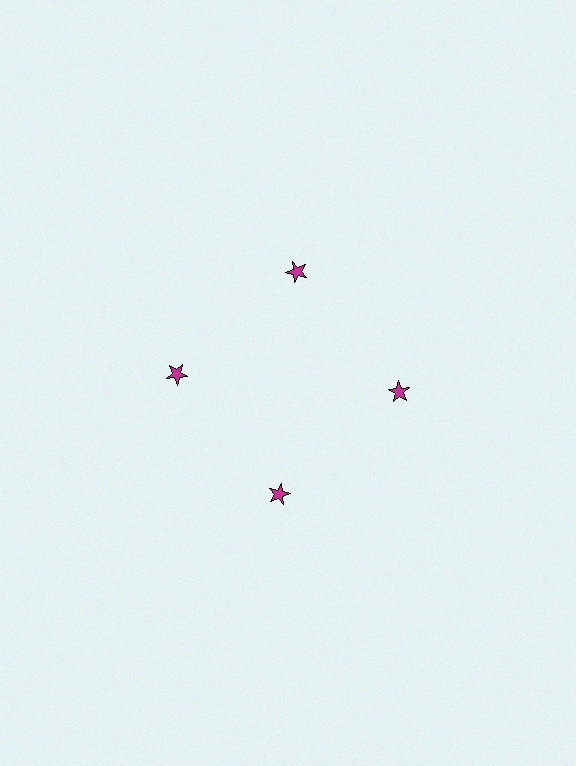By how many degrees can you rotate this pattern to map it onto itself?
The pattern maps onto itself every 90 degrees of rotation.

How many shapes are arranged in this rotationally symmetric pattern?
There are 4 shapes, arranged in 4 groups of 1.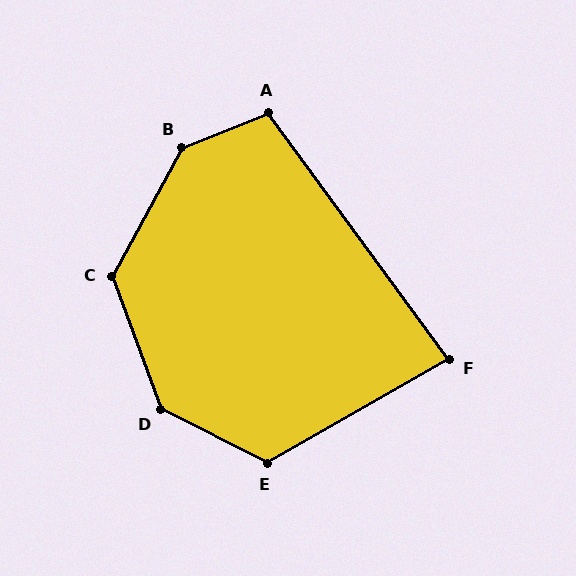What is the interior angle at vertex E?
Approximately 124 degrees (obtuse).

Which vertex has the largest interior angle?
B, at approximately 140 degrees.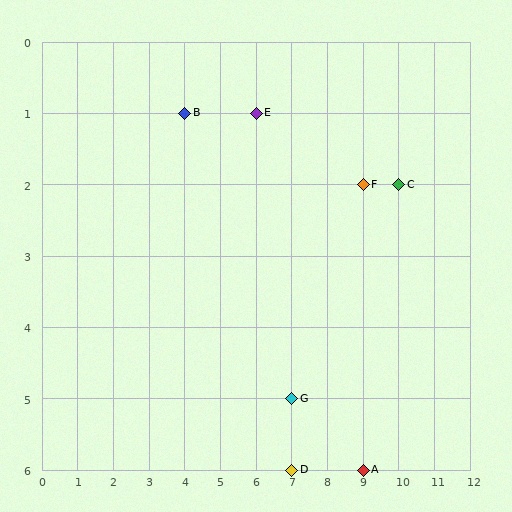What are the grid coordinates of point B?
Point B is at grid coordinates (4, 1).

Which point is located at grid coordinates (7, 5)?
Point G is at (7, 5).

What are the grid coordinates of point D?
Point D is at grid coordinates (7, 6).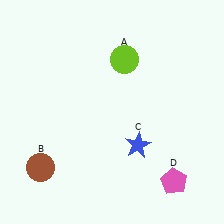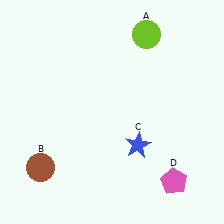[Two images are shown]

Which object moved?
The lime circle (A) moved up.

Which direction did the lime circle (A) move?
The lime circle (A) moved up.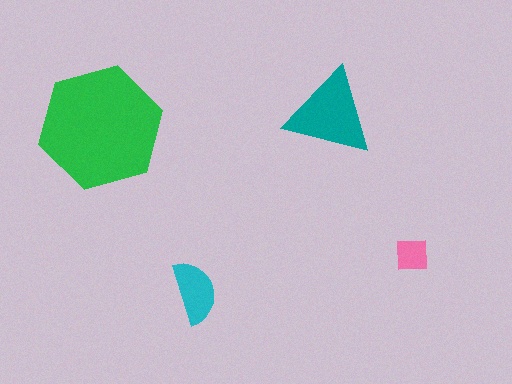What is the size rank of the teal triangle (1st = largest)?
2nd.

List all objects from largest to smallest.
The green hexagon, the teal triangle, the cyan semicircle, the pink square.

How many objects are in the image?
There are 4 objects in the image.